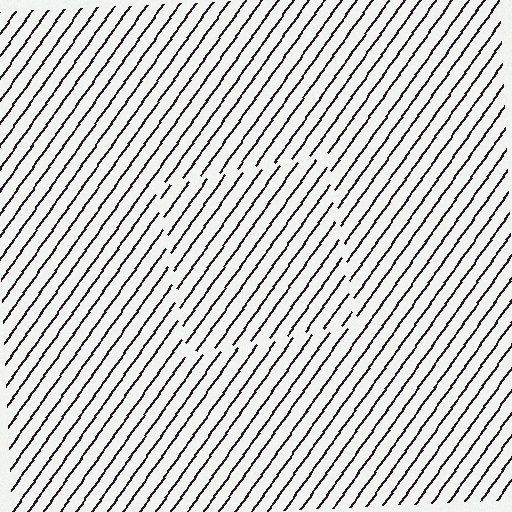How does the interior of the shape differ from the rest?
The interior of the shape contains the same grating, shifted by half a period — the contour is defined by the phase discontinuity where line-ends from the inner and outer gratings abut.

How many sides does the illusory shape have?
4 sides — the line-ends trace a square.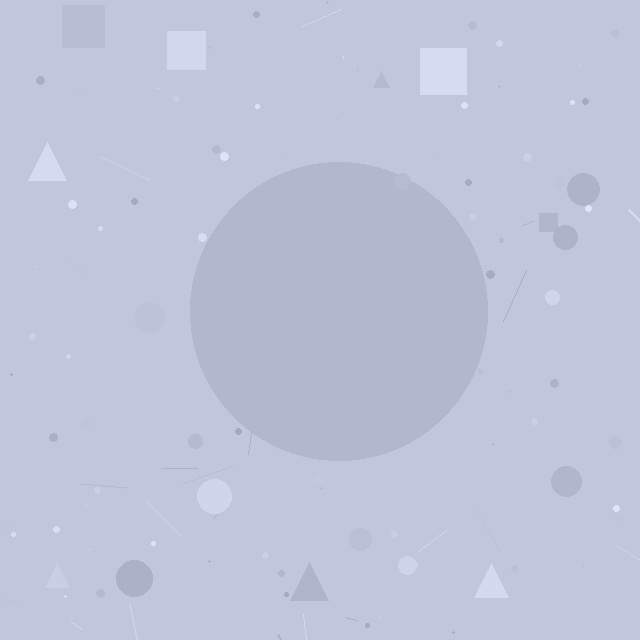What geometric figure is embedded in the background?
A circle is embedded in the background.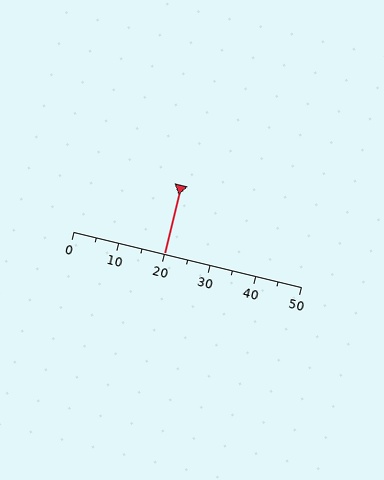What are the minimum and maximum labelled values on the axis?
The axis runs from 0 to 50.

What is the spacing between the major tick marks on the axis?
The major ticks are spaced 10 apart.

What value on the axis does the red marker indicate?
The marker indicates approximately 20.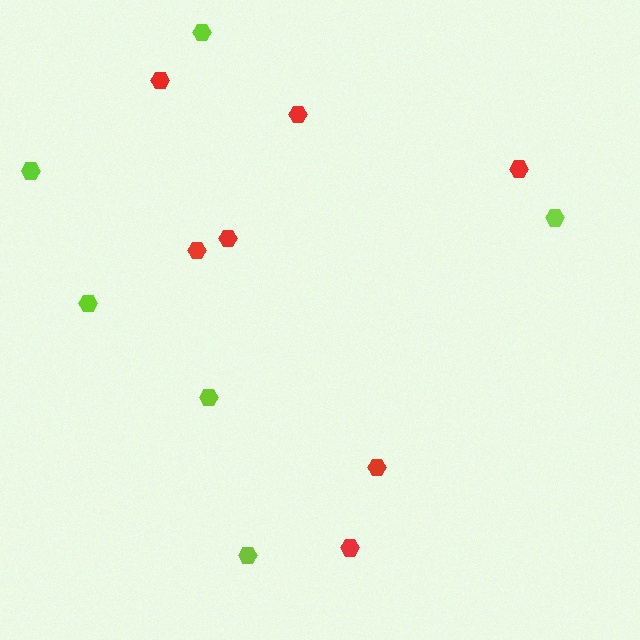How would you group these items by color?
There are 2 groups: one group of red hexagons (7) and one group of lime hexagons (6).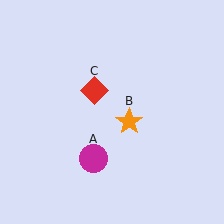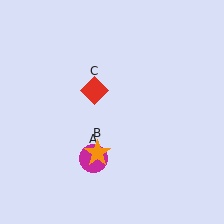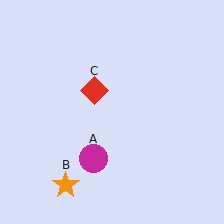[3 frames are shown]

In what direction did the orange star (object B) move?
The orange star (object B) moved down and to the left.